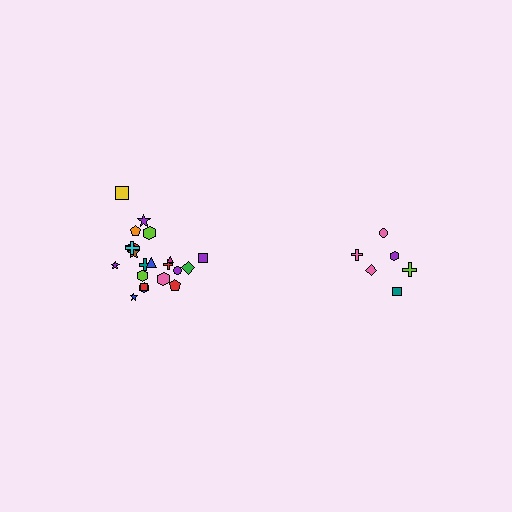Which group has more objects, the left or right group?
The left group.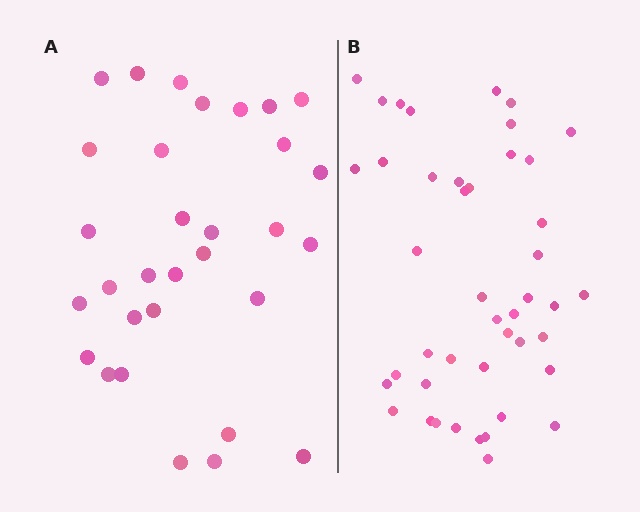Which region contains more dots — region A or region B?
Region B (the right region) has more dots.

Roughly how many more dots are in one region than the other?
Region B has approximately 15 more dots than region A.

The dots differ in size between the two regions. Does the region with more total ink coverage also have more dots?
No. Region A has more total ink coverage because its dots are larger, but region B actually contains more individual dots. Total area can be misleading — the number of items is what matters here.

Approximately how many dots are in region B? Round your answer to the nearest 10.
About 40 dots. (The exact count is 44, which rounds to 40.)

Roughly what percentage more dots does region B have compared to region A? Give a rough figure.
About 40% more.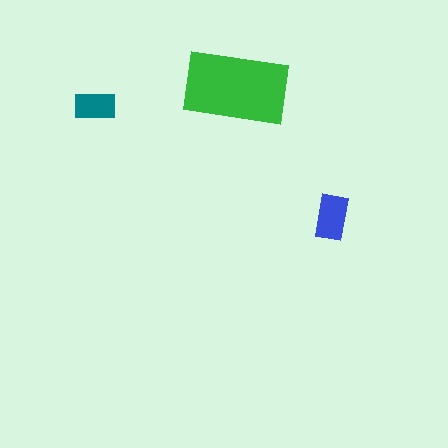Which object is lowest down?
The blue rectangle is bottommost.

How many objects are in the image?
There are 3 objects in the image.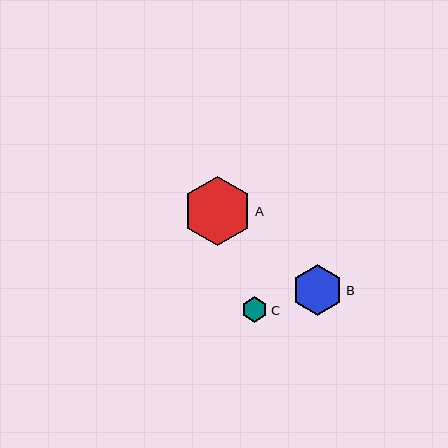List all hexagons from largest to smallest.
From largest to smallest: A, B, C.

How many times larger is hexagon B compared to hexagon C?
Hexagon B is approximately 2.0 times the size of hexagon C.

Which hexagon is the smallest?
Hexagon C is the smallest with a size of approximately 25 pixels.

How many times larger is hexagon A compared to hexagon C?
Hexagon A is approximately 2.7 times the size of hexagon C.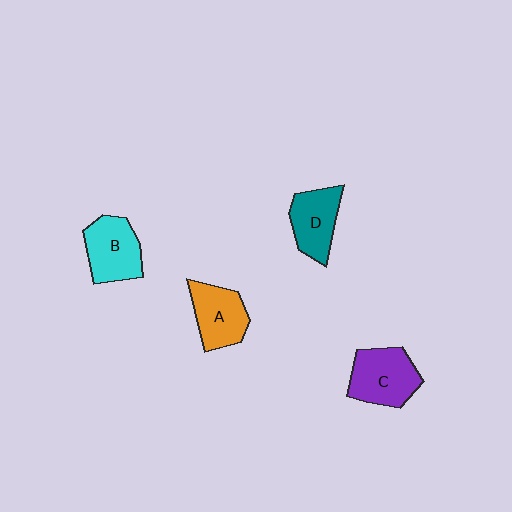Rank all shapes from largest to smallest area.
From largest to smallest: C (purple), B (cyan), A (orange), D (teal).